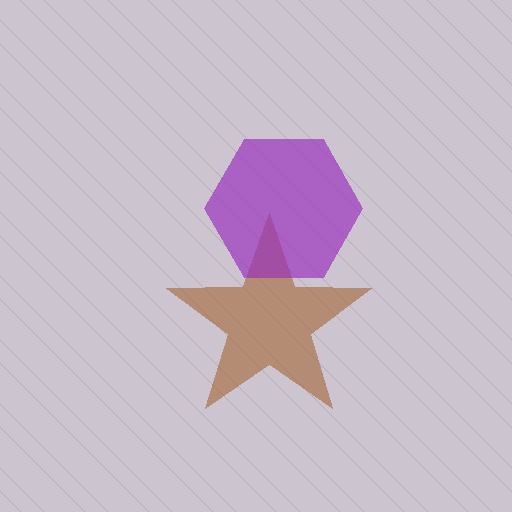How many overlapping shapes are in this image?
There are 2 overlapping shapes in the image.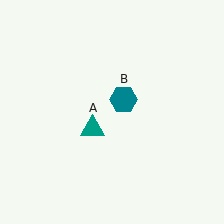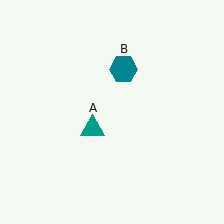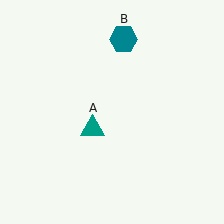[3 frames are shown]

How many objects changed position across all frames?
1 object changed position: teal hexagon (object B).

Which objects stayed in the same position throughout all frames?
Teal triangle (object A) remained stationary.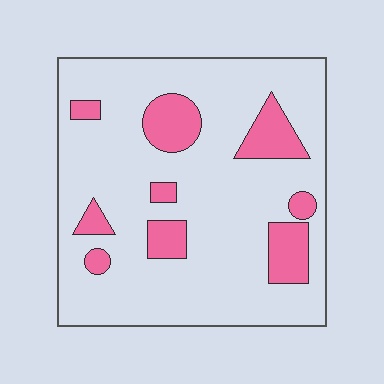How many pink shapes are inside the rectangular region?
9.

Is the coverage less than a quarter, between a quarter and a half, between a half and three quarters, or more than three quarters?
Less than a quarter.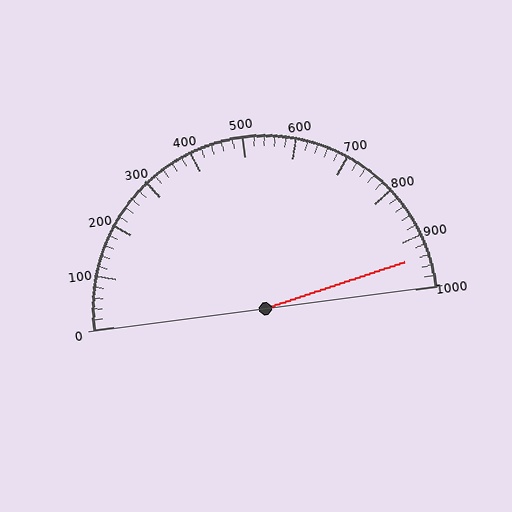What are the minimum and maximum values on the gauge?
The gauge ranges from 0 to 1000.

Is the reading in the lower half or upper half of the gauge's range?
The reading is in the upper half of the range (0 to 1000).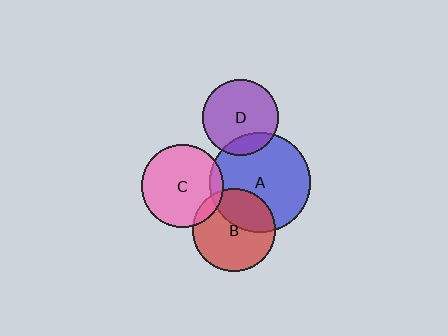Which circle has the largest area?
Circle A (blue).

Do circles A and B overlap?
Yes.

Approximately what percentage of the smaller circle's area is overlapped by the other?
Approximately 35%.